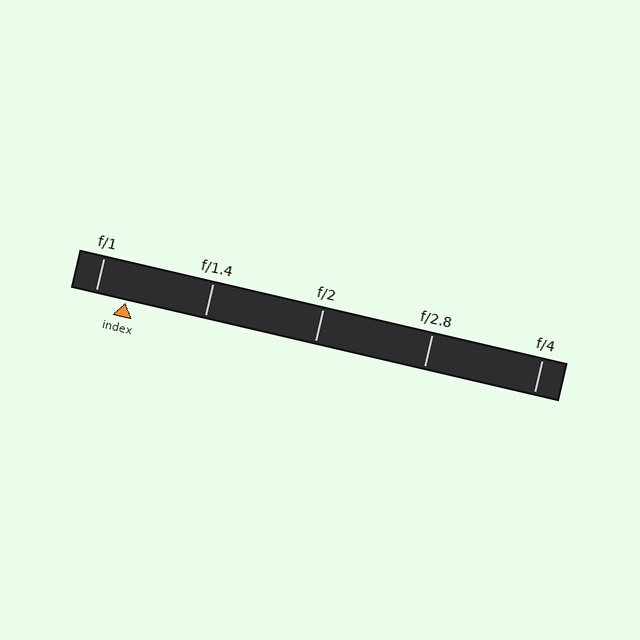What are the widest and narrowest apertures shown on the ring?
The widest aperture shown is f/1 and the narrowest is f/4.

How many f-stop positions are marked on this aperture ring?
There are 5 f-stop positions marked.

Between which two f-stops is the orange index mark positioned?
The index mark is between f/1 and f/1.4.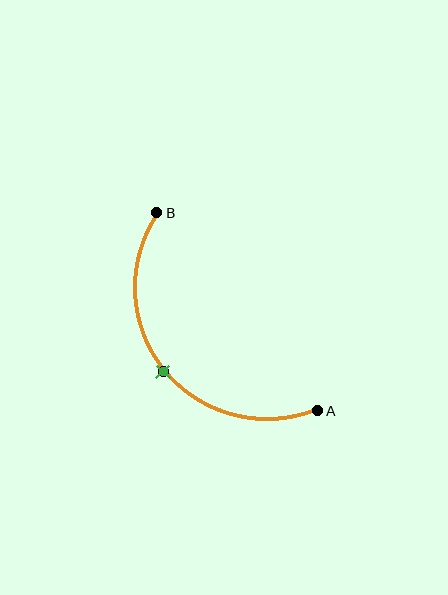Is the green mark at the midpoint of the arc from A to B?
Yes. The green mark lies on the arc at equal arc-length from both A and B — it is the arc midpoint.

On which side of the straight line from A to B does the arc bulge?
The arc bulges below and to the left of the straight line connecting A and B.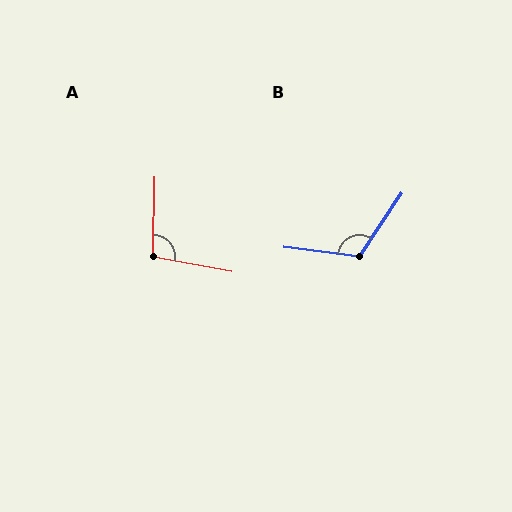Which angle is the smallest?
A, at approximately 100 degrees.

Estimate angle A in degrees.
Approximately 100 degrees.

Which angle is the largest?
B, at approximately 117 degrees.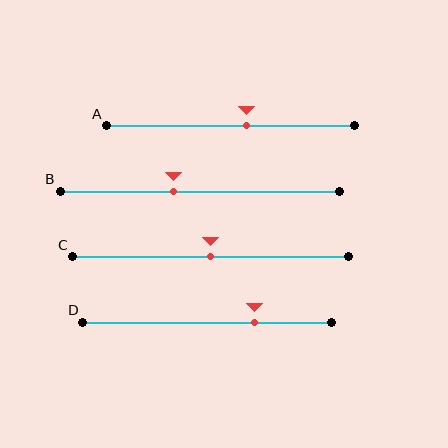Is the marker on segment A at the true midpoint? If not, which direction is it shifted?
No, the marker on segment A is shifted to the right by about 6% of the segment length.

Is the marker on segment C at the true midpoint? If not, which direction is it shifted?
Yes, the marker on segment C is at the true midpoint.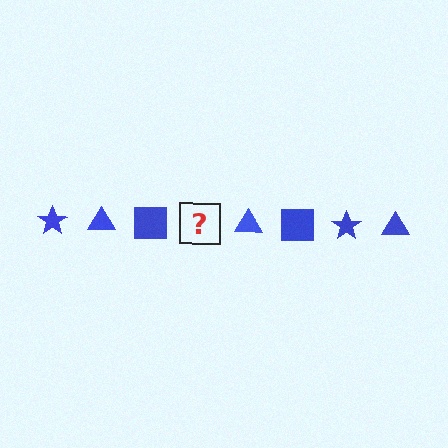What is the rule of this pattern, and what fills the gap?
The rule is that the pattern cycles through star, triangle, square shapes in blue. The gap should be filled with a blue star.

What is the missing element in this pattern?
The missing element is a blue star.